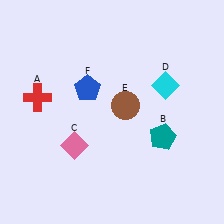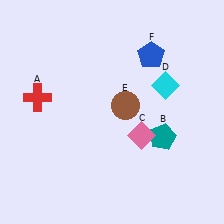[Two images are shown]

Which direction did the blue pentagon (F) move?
The blue pentagon (F) moved right.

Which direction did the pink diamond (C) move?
The pink diamond (C) moved right.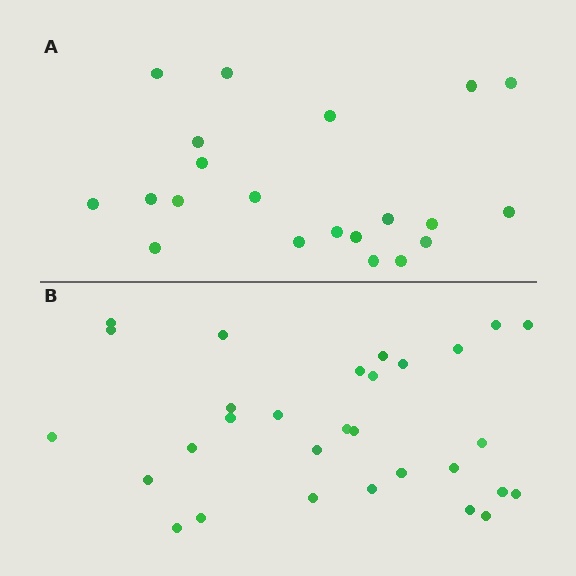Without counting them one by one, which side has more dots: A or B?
Region B (the bottom region) has more dots.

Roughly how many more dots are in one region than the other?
Region B has roughly 8 or so more dots than region A.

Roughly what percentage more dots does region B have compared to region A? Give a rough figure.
About 45% more.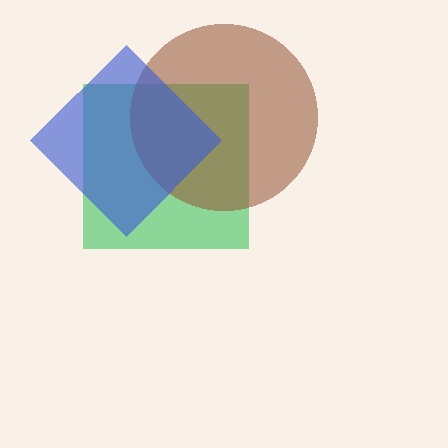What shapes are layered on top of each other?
The layered shapes are: a green square, a brown circle, a blue diamond.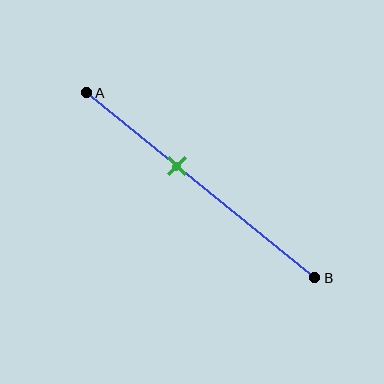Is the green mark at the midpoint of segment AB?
No, the mark is at about 40% from A, not at the 50% midpoint.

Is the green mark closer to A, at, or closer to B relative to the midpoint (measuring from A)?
The green mark is closer to point A than the midpoint of segment AB.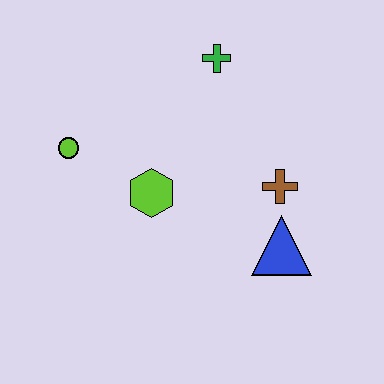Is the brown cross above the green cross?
No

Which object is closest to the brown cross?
The blue triangle is closest to the brown cross.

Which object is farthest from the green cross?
The blue triangle is farthest from the green cross.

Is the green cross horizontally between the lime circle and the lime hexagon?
No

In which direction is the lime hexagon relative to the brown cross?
The lime hexagon is to the left of the brown cross.